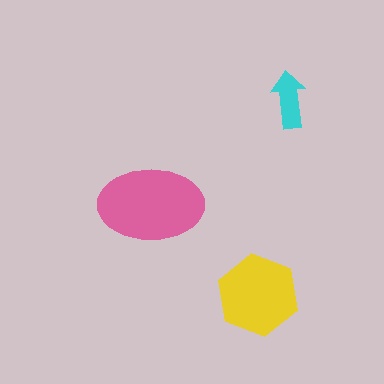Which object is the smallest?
The cyan arrow.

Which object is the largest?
The pink ellipse.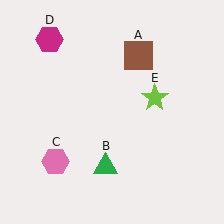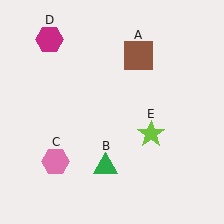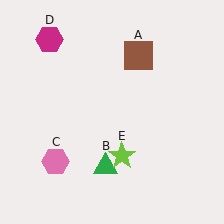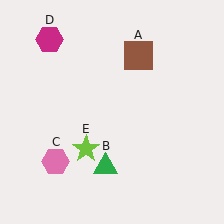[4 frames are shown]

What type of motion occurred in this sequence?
The lime star (object E) rotated clockwise around the center of the scene.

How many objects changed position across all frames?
1 object changed position: lime star (object E).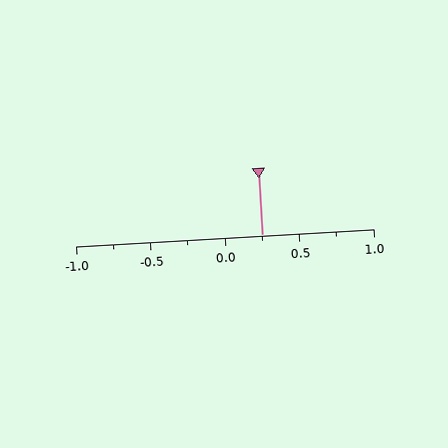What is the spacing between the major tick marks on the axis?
The major ticks are spaced 0.5 apart.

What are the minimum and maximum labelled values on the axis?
The axis runs from -1.0 to 1.0.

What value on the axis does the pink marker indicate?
The marker indicates approximately 0.25.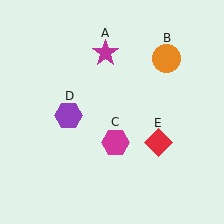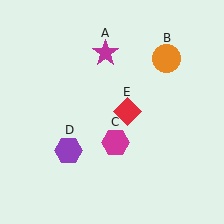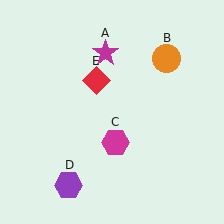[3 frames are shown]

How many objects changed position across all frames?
2 objects changed position: purple hexagon (object D), red diamond (object E).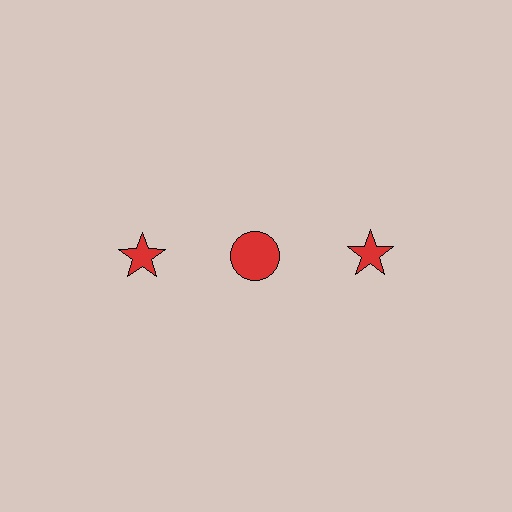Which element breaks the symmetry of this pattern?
The red circle in the top row, second from left column breaks the symmetry. All other shapes are red stars.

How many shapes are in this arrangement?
There are 3 shapes arranged in a grid pattern.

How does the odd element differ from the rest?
It has a different shape: circle instead of star.